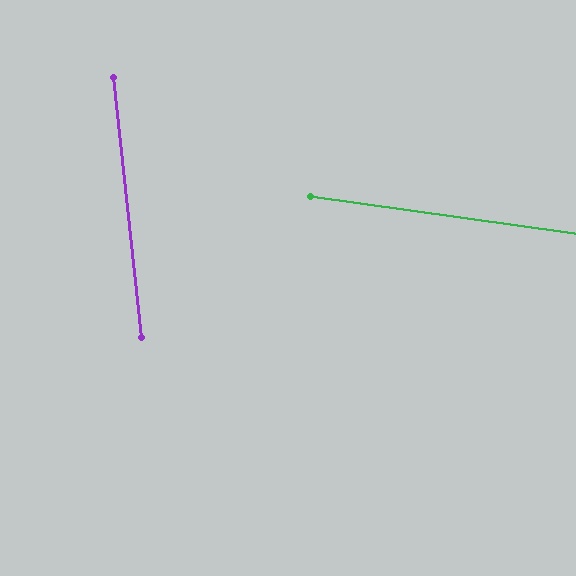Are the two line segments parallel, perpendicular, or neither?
Neither parallel nor perpendicular — they differ by about 76°.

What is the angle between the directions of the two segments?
Approximately 76 degrees.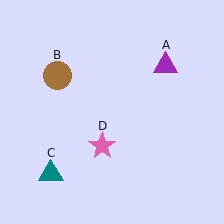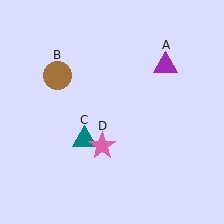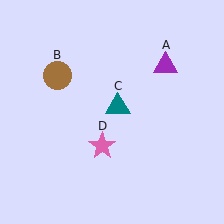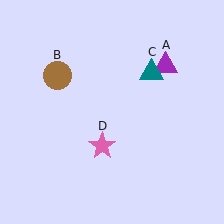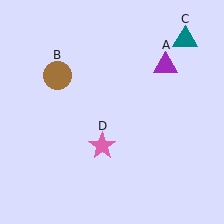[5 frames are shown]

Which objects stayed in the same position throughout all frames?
Purple triangle (object A) and brown circle (object B) and pink star (object D) remained stationary.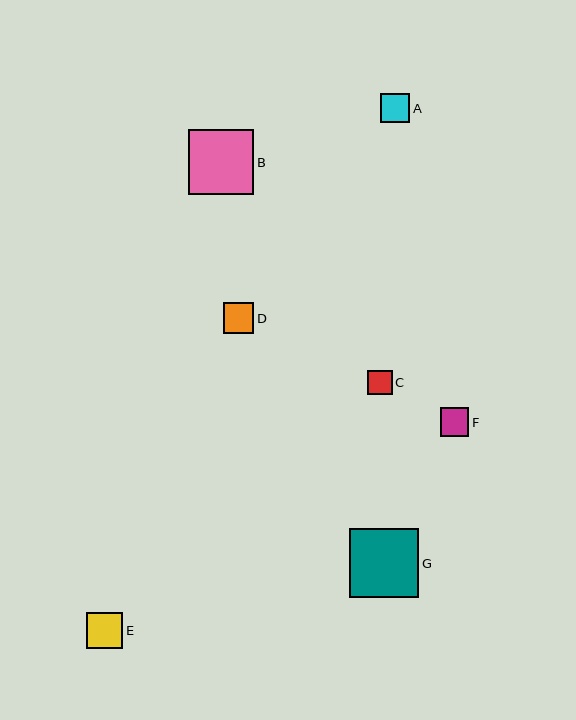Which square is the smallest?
Square C is the smallest with a size of approximately 25 pixels.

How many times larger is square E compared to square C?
Square E is approximately 1.4 times the size of square C.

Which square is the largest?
Square G is the largest with a size of approximately 69 pixels.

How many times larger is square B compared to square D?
Square B is approximately 2.1 times the size of square D.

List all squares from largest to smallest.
From largest to smallest: G, B, E, D, A, F, C.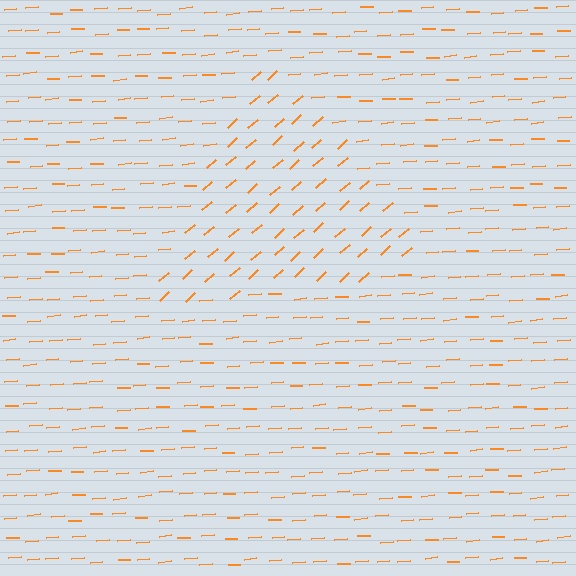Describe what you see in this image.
The image is filled with small orange line segments. A triangle region in the image has lines oriented differently from the surrounding lines, creating a visible texture boundary.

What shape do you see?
I see a triangle.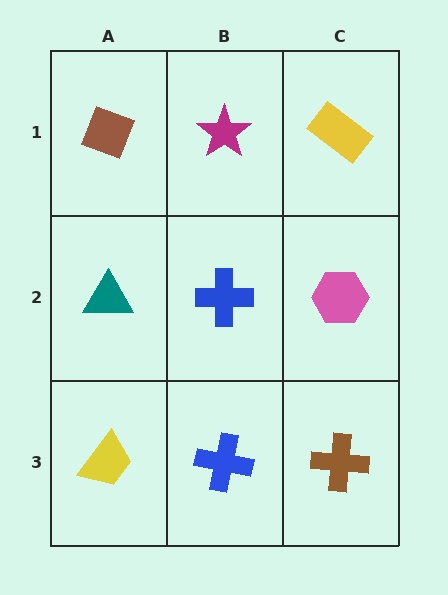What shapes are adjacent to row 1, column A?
A teal triangle (row 2, column A), a magenta star (row 1, column B).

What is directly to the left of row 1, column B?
A brown diamond.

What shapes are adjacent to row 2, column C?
A yellow rectangle (row 1, column C), a brown cross (row 3, column C), a blue cross (row 2, column B).